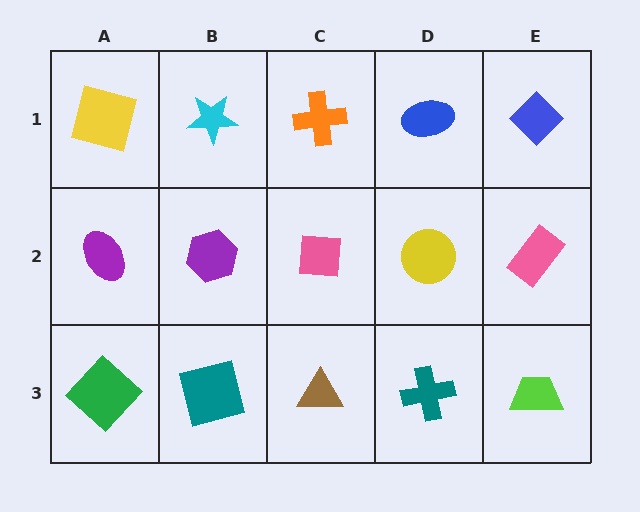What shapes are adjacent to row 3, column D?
A yellow circle (row 2, column D), a brown triangle (row 3, column C), a lime trapezoid (row 3, column E).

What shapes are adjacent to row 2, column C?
An orange cross (row 1, column C), a brown triangle (row 3, column C), a purple hexagon (row 2, column B), a yellow circle (row 2, column D).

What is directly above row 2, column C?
An orange cross.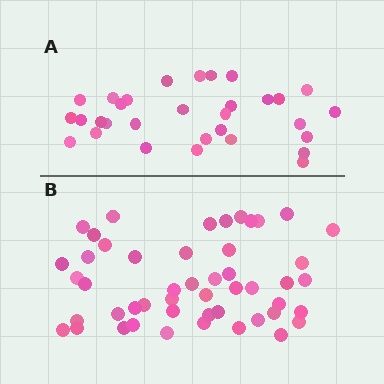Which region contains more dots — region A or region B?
Region B (the bottom region) has more dots.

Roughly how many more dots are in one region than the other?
Region B has approximately 20 more dots than region A.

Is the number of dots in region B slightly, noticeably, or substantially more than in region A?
Region B has substantially more. The ratio is roughly 1.6 to 1.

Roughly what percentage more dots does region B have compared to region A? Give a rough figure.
About 60% more.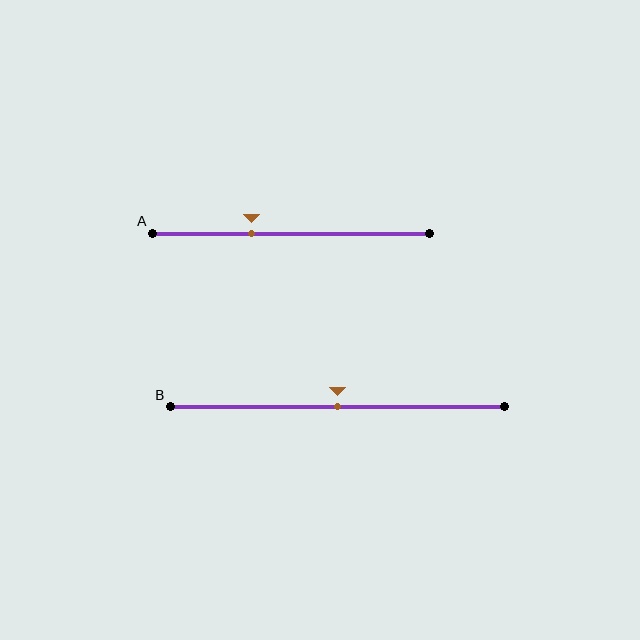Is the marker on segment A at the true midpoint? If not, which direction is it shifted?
No, the marker on segment A is shifted to the left by about 14% of the segment length.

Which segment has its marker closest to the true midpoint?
Segment B has its marker closest to the true midpoint.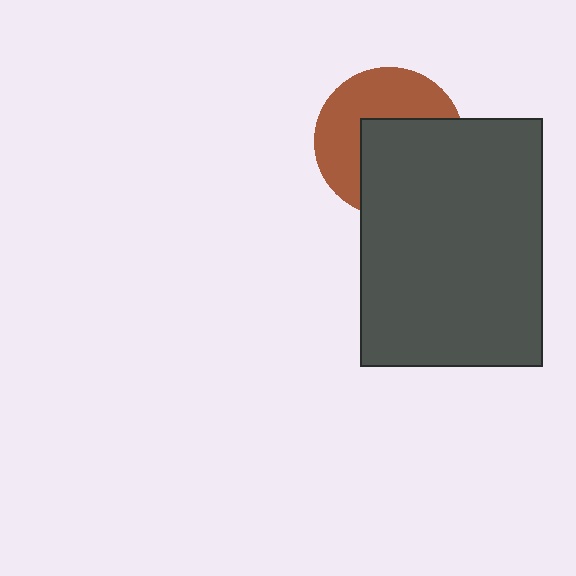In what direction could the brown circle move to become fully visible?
The brown circle could move toward the upper-left. That would shift it out from behind the dark gray rectangle entirely.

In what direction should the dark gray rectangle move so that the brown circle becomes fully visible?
The dark gray rectangle should move toward the lower-right. That is the shortest direction to clear the overlap and leave the brown circle fully visible.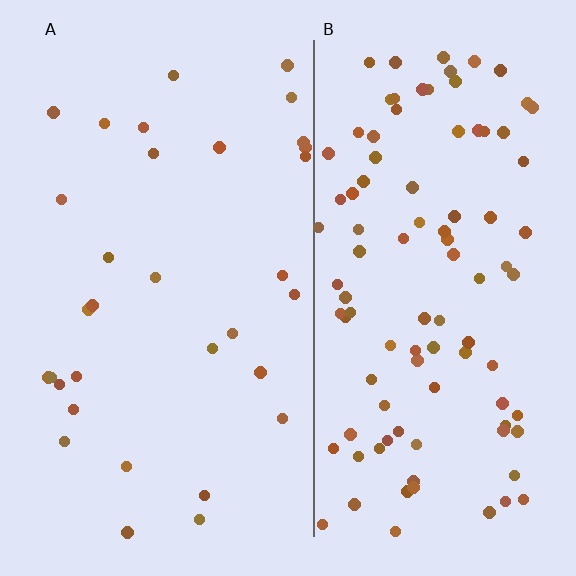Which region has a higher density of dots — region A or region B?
B (the right).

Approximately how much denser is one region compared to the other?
Approximately 3.1× — region B over region A.